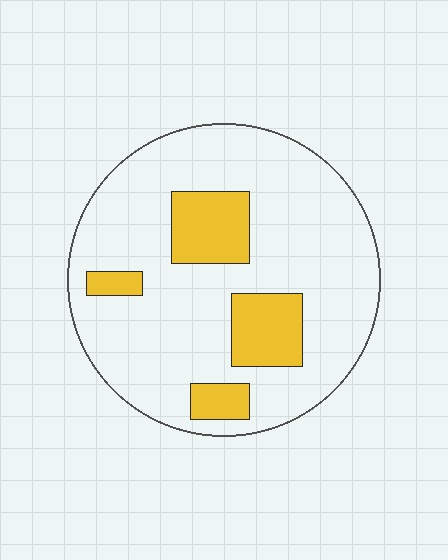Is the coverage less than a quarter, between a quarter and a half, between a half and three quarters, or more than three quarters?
Less than a quarter.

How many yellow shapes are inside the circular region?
4.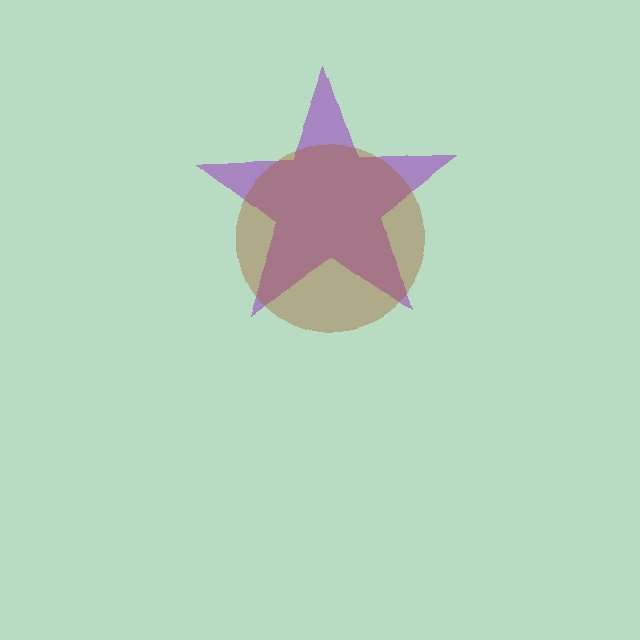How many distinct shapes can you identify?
There are 2 distinct shapes: a purple star, a brown circle.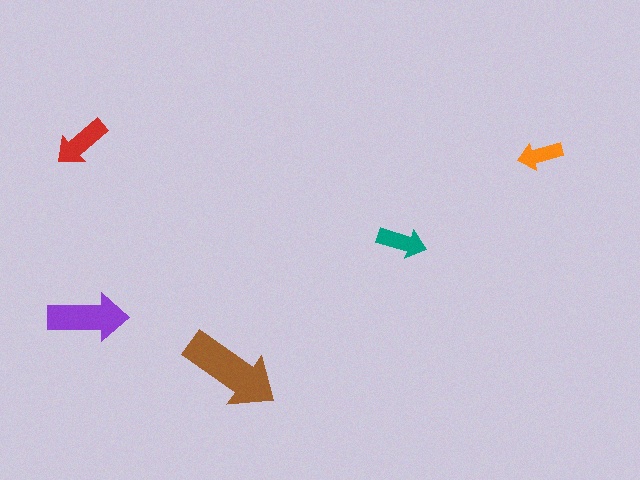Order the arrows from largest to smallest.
the brown one, the purple one, the red one, the teal one, the orange one.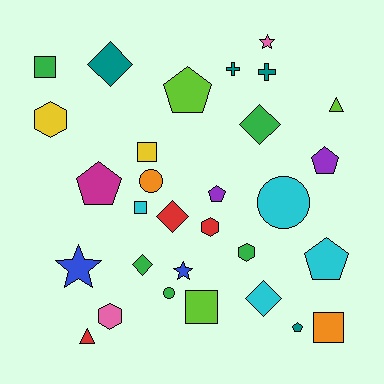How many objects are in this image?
There are 30 objects.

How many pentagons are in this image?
There are 6 pentagons.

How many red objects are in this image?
There are 3 red objects.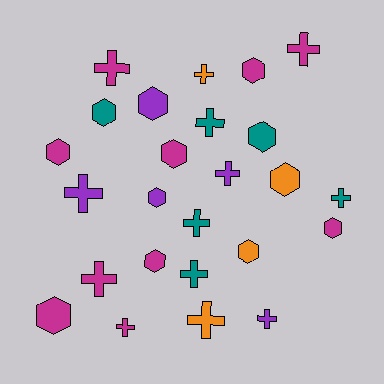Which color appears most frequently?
Magenta, with 10 objects.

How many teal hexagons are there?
There are 2 teal hexagons.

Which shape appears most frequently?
Cross, with 13 objects.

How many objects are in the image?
There are 25 objects.